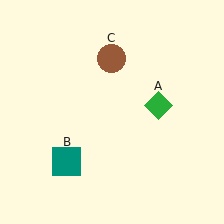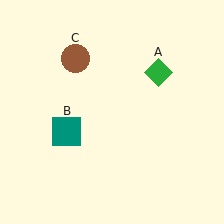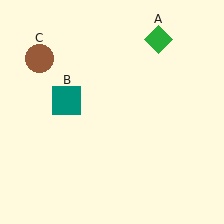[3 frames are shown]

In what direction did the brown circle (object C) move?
The brown circle (object C) moved left.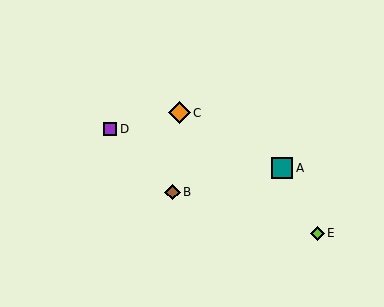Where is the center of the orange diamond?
The center of the orange diamond is at (179, 113).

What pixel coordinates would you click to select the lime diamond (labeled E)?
Click at (317, 233) to select the lime diamond E.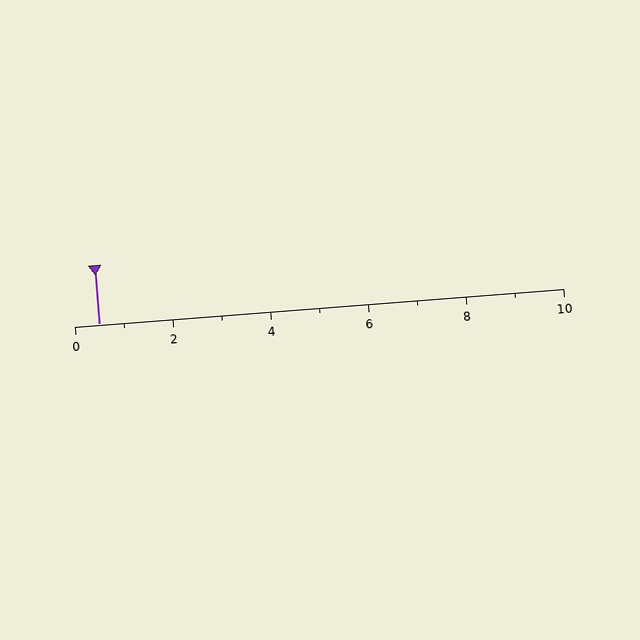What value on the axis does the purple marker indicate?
The marker indicates approximately 0.5.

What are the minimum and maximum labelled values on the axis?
The axis runs from 0 to 10.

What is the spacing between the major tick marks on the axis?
The major ticks are spaced 2 apart.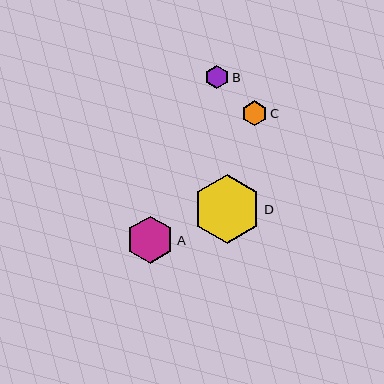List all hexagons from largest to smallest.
From largest to smallest: D, A, C, B.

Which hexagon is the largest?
Hexagon D is the largest with a size of approximately 69 pixels.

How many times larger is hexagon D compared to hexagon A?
Hexagon D is approximately 1.5 times the size of hexagon A.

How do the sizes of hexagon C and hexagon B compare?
Hexagon C and hexagon B are approximately the same size.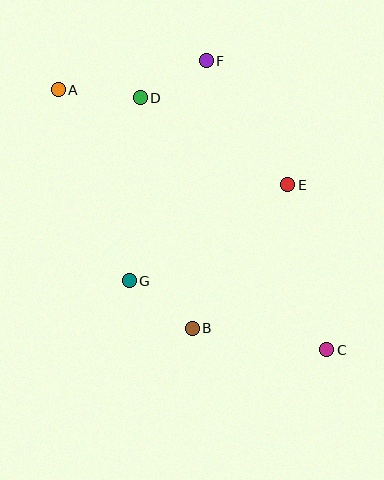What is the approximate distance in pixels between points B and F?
The distance between B and F is approximately 268 pixels.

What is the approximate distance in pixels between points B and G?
The distance between B and G is approximately 79 pixels.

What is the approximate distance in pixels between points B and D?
The distance between B and D is approximately 236 pixels.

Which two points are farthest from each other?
Points A and C are farthest from each other.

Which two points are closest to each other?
Points D and F are closest to each other.